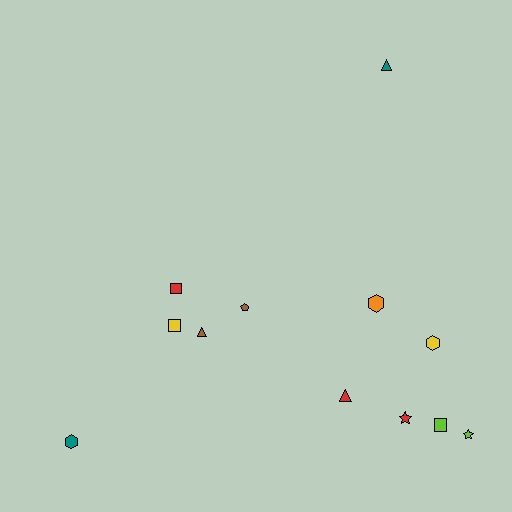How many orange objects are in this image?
There is 1 orange object.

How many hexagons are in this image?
There are 3 hexagons.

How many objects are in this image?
There are 12 objects.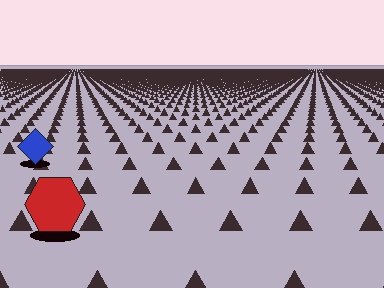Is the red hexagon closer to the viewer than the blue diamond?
Yes. The red hexagon is closer — you can tell from the texture gradient: the ground texture is coarser near it.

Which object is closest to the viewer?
The red hexagon is closest. The texture marks near it are larger and more spread out.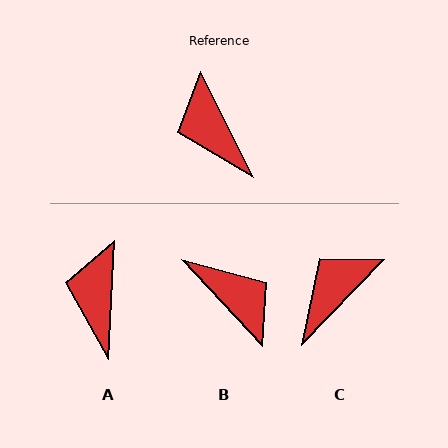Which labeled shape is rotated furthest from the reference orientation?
B, about 164 degrees away.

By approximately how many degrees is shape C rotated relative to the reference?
Approximately 71 degrees clockwise.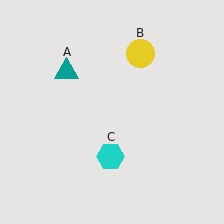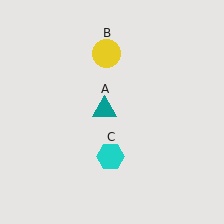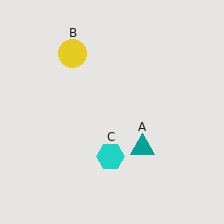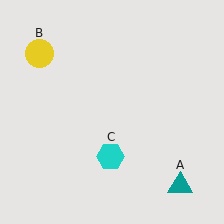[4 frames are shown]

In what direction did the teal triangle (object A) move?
The teal triangle (object A) moved down and to the right.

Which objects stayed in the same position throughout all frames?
Cyan hexagon (object C) remained stationary.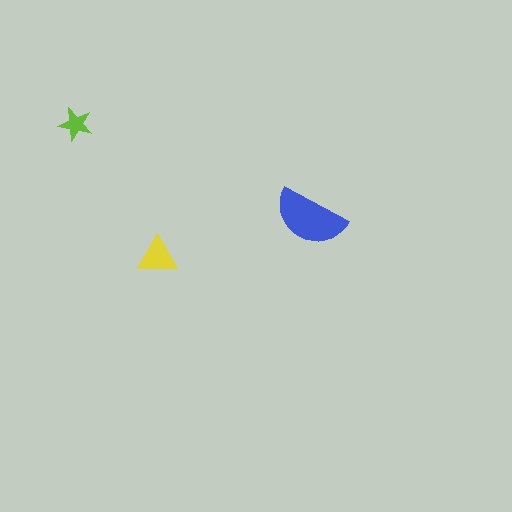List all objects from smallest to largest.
The lime star, the yellow triangle, the blue semicircle.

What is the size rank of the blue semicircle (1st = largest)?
1st.